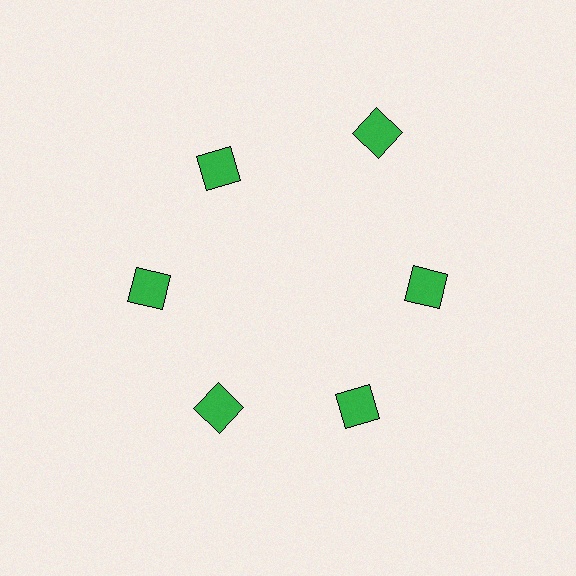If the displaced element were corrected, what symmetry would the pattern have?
It would have 6-fold rotational symmetry — the pattern would map onto itself every 60 degrees.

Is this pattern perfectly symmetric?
No. The 6 green squares are arranged in a ring, but one element near the 1 o'clock position is pushed outward from the center, breaking the 6-fold rotational symmetry.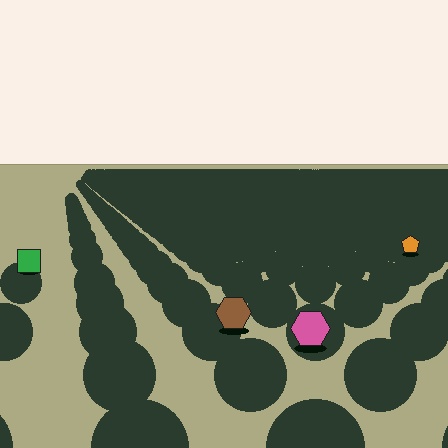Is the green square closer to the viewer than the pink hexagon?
No. The pink hexagon is closer — you can tell from the texture gradient: the ground texture is coarser near it.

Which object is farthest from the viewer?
The orange pentagon is farthest from the viewer. It appears smaller and the ground texture around it is denser.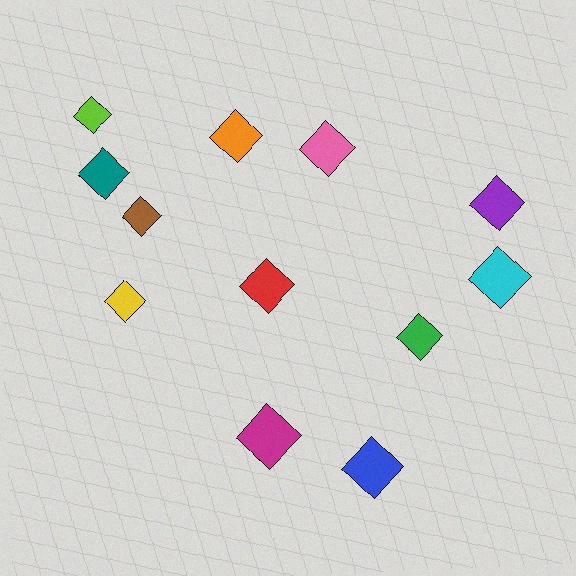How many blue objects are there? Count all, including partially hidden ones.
There is 1 blue object.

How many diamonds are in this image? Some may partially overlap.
There are 12 diamonds.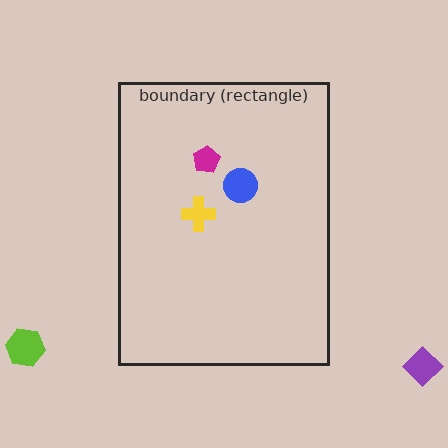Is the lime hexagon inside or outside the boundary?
Outside.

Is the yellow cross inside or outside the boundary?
Inside.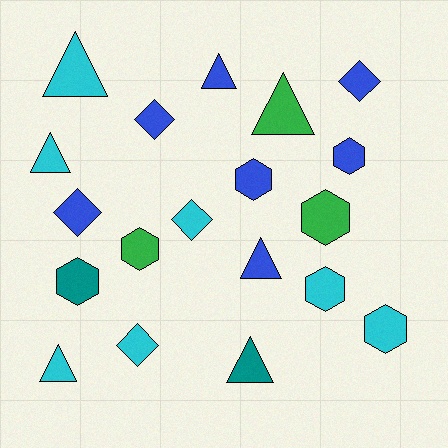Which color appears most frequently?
Blue, with 7 objects.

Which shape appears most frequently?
Hexagon, with 7 objects.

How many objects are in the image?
There are 19 objects.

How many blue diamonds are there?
There are 3 blue diamonds.